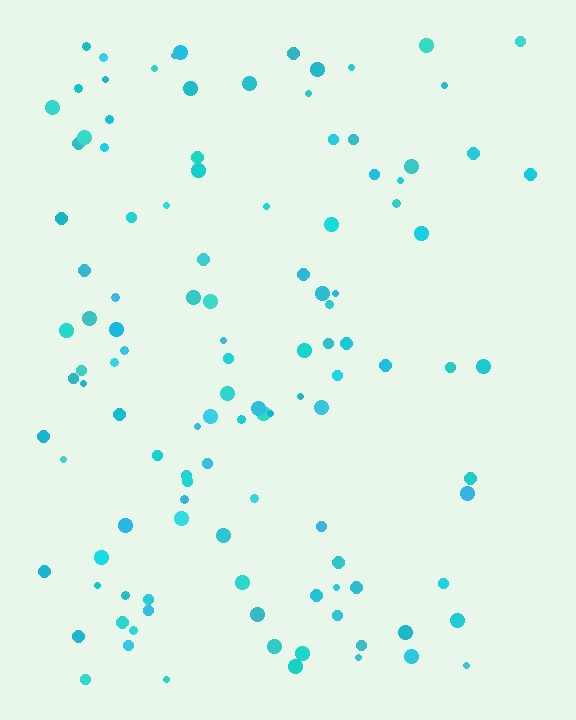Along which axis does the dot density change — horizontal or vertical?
Horizontal.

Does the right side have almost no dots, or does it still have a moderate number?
Still a moderate number, just noticeably fewer than the left.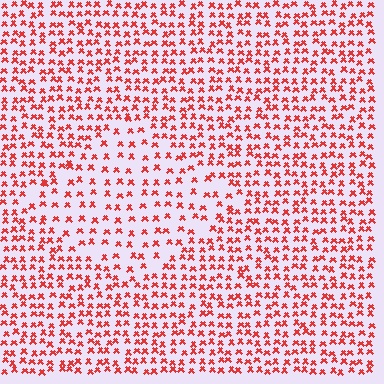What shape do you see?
I see a diamond.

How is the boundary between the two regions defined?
The boundary is defined by a change in element density (approximately 1.8x ratio). All elements are the same color, size, and shape.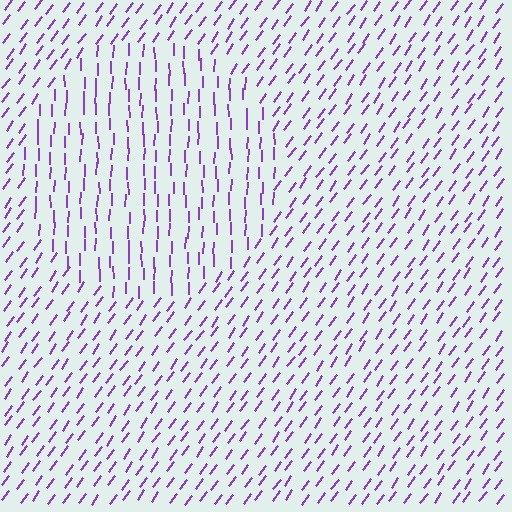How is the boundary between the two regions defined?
The boundary is defined purely by a change in line orientation (approximately 35 degrees difference). All lines are the same color and thickness.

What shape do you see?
I see a circle.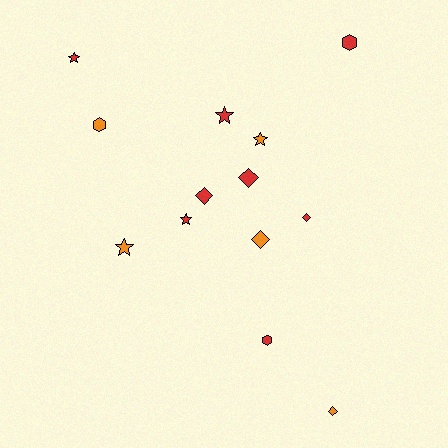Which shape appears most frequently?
Star, with 5 objects.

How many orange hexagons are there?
There is 1 orange hexagon.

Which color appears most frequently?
Red, with 8 objects.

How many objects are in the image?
There are 13 objects.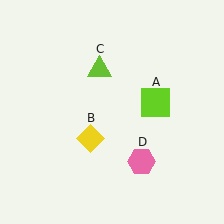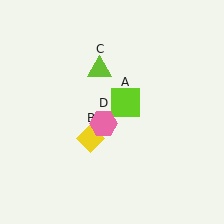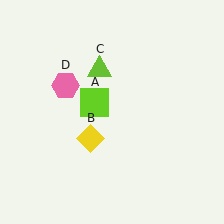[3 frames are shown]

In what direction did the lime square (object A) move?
The lime square (object A) moved left.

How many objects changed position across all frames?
2 objects changed position: lime square (object A), pink hexagon (object D).